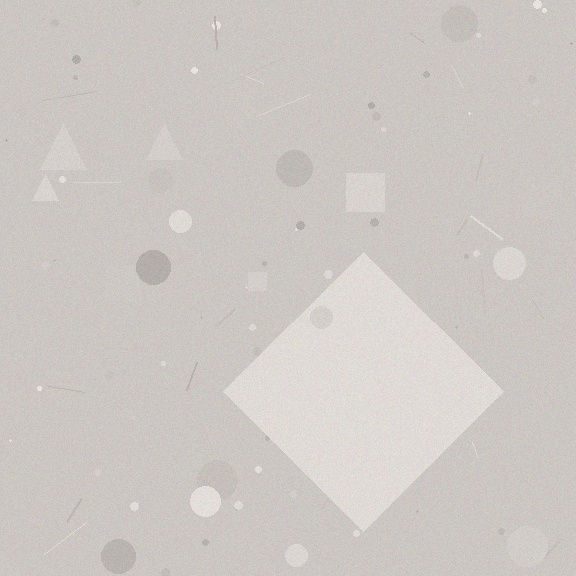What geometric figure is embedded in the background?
A diamond is embedded in the background.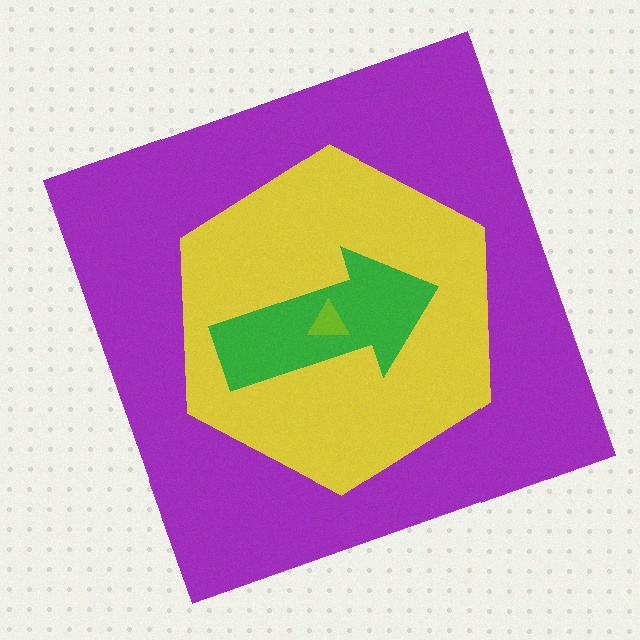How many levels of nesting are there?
4.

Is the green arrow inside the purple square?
Yes.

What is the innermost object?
The lime triangle.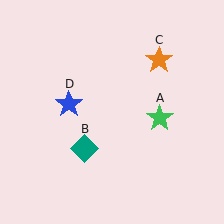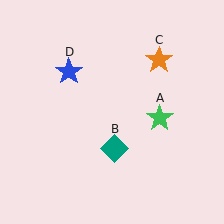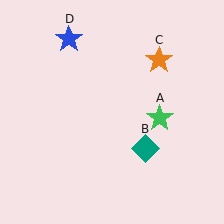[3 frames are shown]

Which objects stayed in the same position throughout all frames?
Green star (object A) and orange star (object C) remained stationary.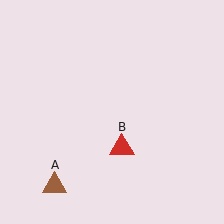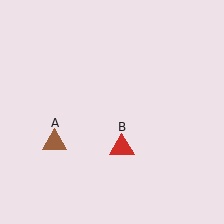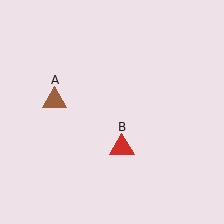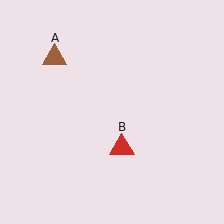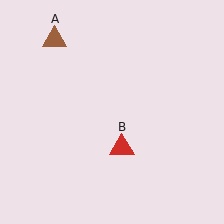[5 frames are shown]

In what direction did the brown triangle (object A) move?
The brown triangle (object A) moved up.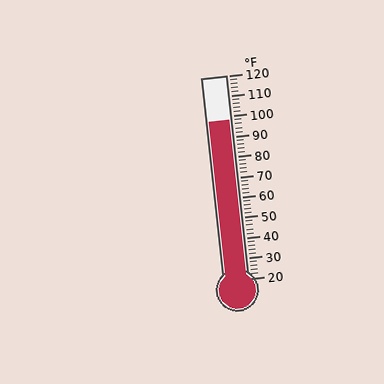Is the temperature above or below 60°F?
The temperature is above 60°F.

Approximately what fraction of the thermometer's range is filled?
The thermometer is filled to approximately 80% of its range.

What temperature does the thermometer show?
The thermometer shows approximately 98°F.